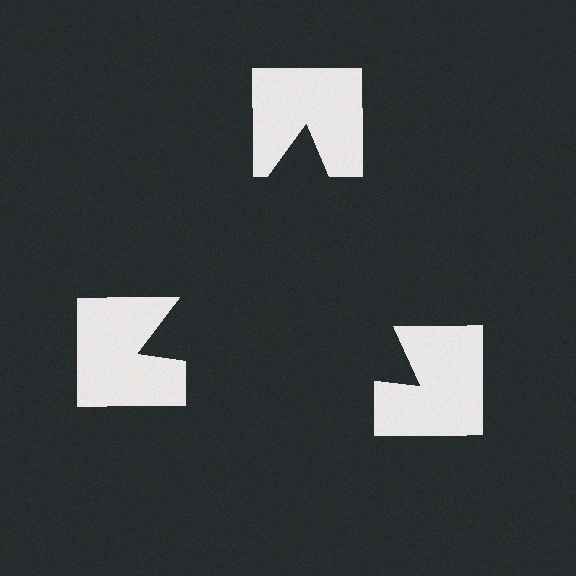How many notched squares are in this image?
There are 3 — one at each vertex of the illusory triangle.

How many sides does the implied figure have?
3 sides.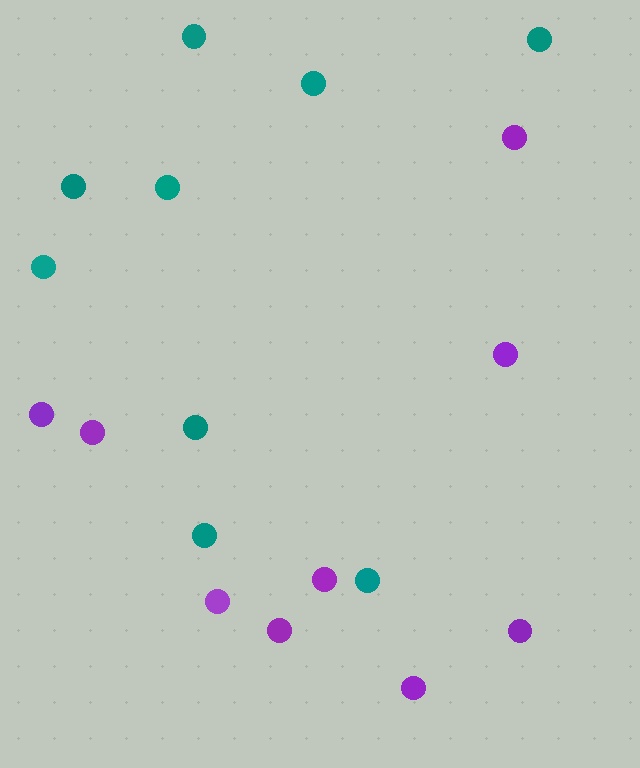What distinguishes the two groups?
There are 2 groups: one group of teal circles (9) and one group of purple circles (9).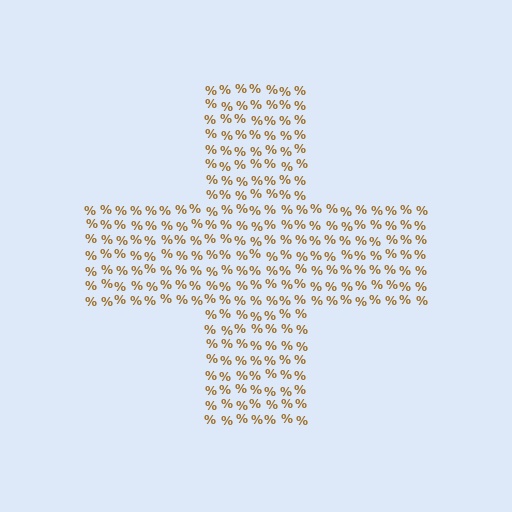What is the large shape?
The large shape is a cross.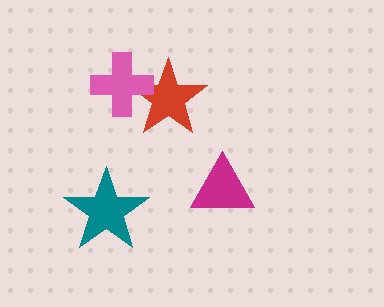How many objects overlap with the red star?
1 object overlaps with the red star.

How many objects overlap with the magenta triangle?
0 objects overlap with the magenta triangle.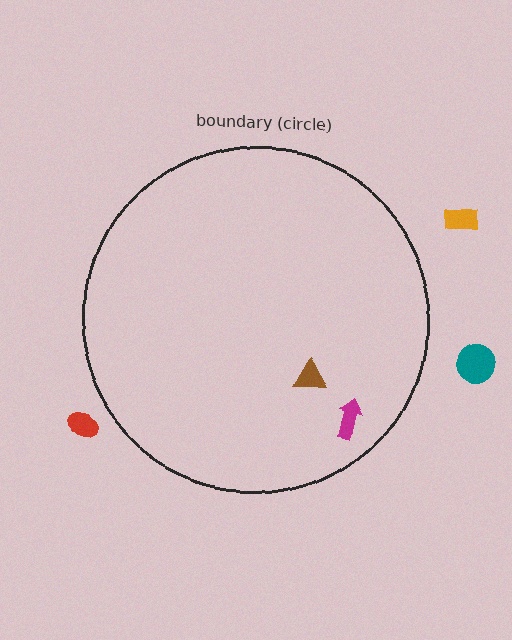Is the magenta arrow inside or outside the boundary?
Inside.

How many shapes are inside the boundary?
2 inside, 3 outside.